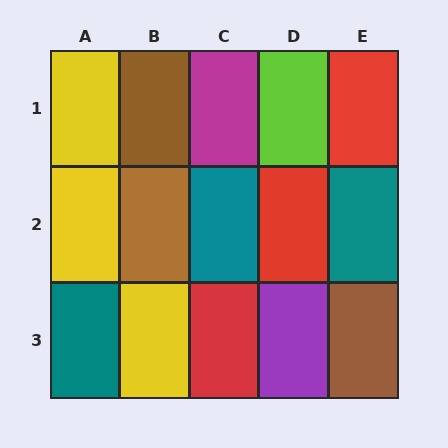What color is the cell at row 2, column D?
Red.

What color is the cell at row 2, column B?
Brown.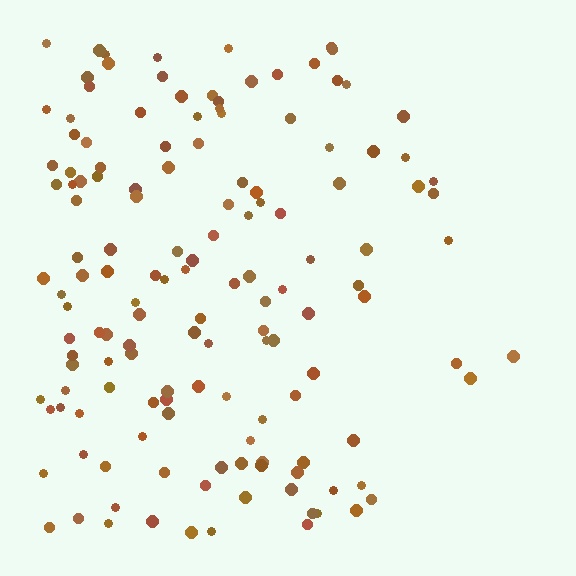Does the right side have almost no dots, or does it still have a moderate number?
Still a moderate number, just noticeably fewer than the left.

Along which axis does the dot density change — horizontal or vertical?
Horizontal.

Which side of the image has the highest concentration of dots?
The left.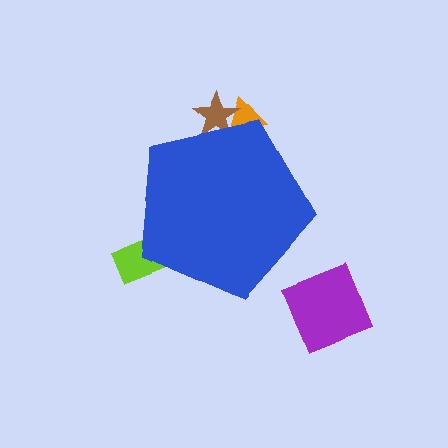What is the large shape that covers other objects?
A blue pentagon.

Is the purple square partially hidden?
No, the purple square is fully visible.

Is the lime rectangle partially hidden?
Yes, the lime rectangle is partially hidden behind the blue pentagon.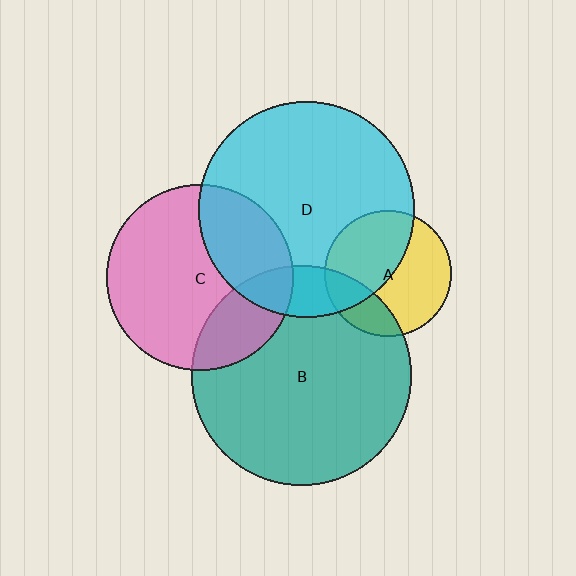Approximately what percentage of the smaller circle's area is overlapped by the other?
Approximately 25%.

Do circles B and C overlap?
Yes.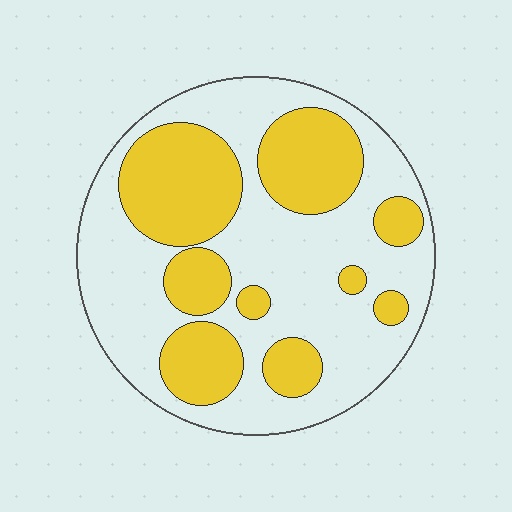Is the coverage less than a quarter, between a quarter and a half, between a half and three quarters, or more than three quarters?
Between a quarter and a half.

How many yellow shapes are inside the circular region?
9.